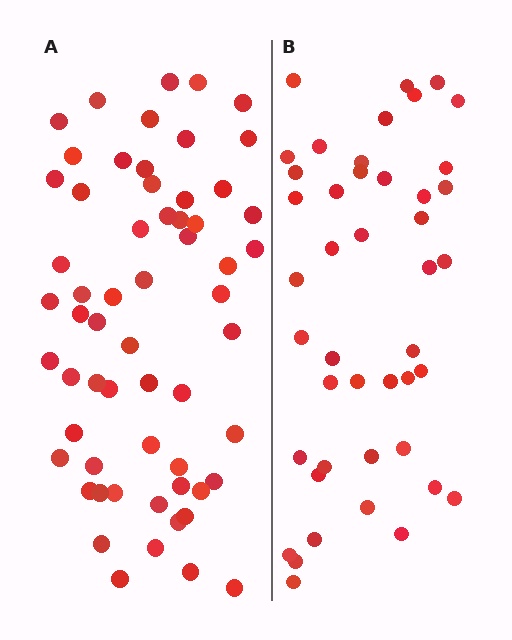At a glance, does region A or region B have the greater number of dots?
Region A (the left region) has more dots.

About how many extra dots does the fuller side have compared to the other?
Region A has approximately 15 more dots than region B.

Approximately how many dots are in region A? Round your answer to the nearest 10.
About 60 dots.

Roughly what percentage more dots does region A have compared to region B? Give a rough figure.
About 35% more.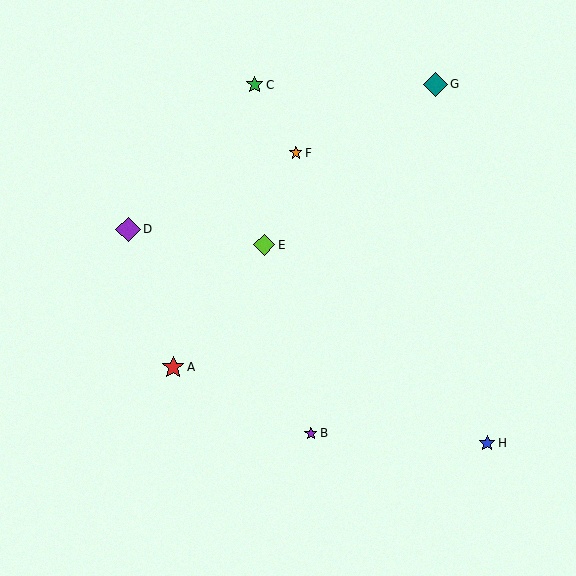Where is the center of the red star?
The center of the red star is at (173, 367).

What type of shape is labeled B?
Shape B is a purple star.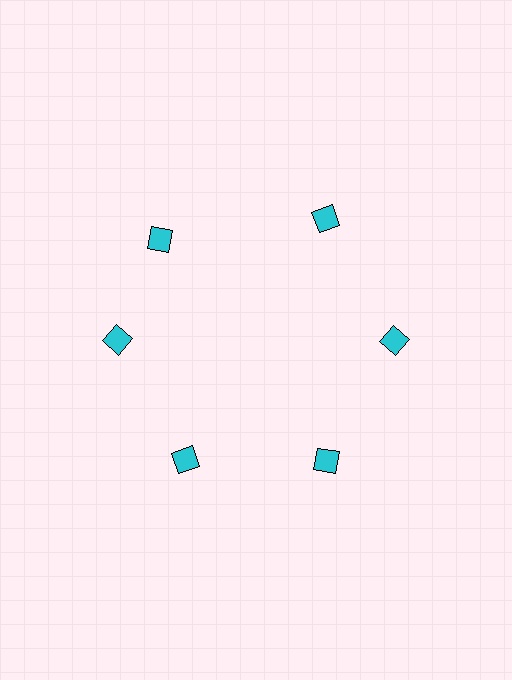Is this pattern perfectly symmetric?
No. The 6 cyan squares are arranged in a ring, but one element near the 11 o'clock position is rotated out of alignment along the ring, breaking the 6-fold rotational symmetry.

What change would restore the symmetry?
The symmetry would be restored by rotating it back into even spacing with its neighbors so that all 6 squares sit at equal angles and equal distance from the center.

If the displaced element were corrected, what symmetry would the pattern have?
It would have 6-fold rotational symmetry — the pattern would map onto itself every 60 degrees.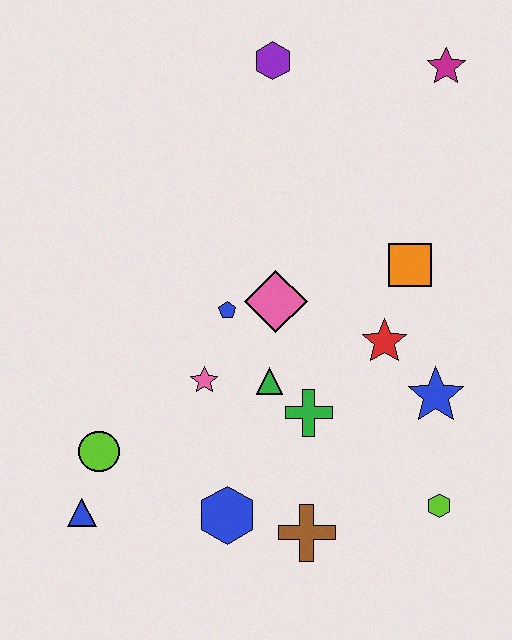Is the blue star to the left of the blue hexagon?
No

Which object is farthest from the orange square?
The blue triangle is farthest from the orange square.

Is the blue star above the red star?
No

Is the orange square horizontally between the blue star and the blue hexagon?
Yes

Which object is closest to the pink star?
The green triangle is closest to the pink star.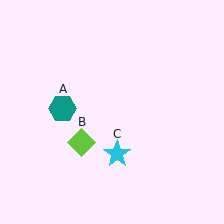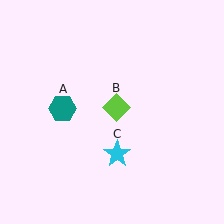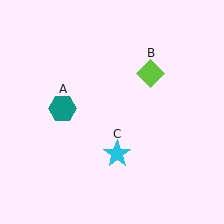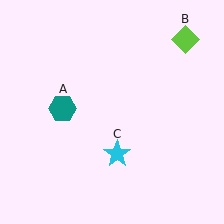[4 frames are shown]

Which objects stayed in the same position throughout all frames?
Teal hexagon (object A) and cyan star (object C) remained stationary.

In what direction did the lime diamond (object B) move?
The lime diamond (object B) moved up and to the right.